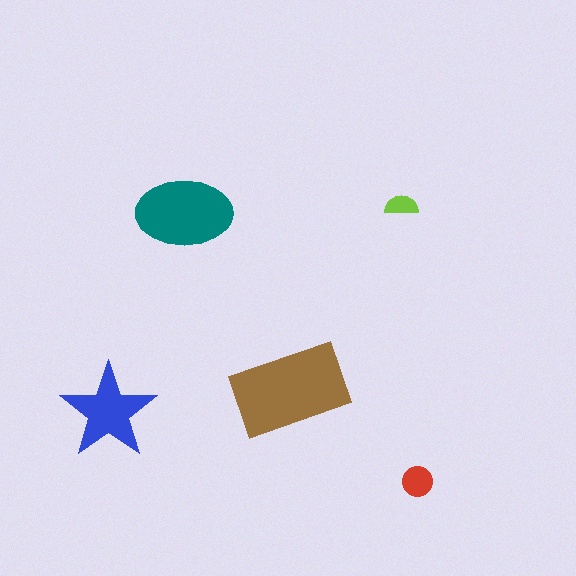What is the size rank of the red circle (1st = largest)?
4th.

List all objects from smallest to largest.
The lime semicircle, the red circle, the blue star, the teal ellipse, the brown rectangle.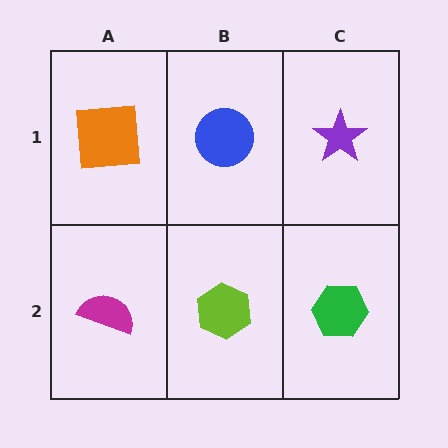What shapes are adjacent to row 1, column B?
A lime hexagon (row 2, column B), an orange square (row 1, column A), a purple star (row 1, column C).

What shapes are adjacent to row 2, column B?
A blue circle (row 1, column B), a magenta semicircle (row 2, column A), a green hexagon (row 2, column C).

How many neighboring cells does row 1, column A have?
2.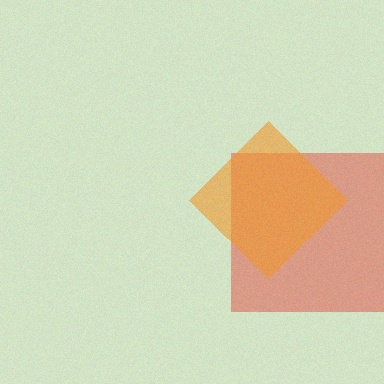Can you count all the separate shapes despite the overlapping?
Yes, there are 2 separate shapes.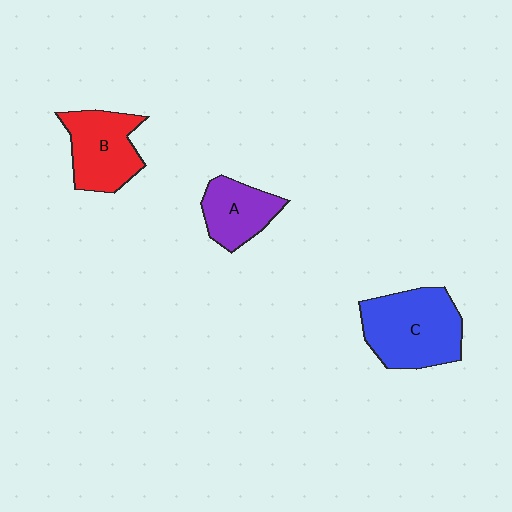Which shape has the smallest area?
Shape A (purple).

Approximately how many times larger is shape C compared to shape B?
Approximately 1.3 times.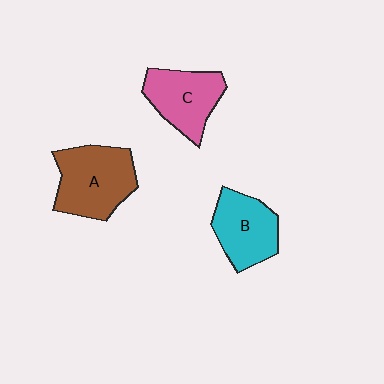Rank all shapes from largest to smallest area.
From largest to smallest: A (brown), C (pink), B (cyan).